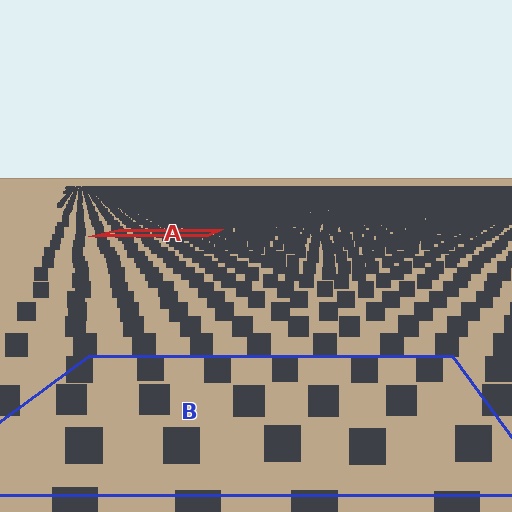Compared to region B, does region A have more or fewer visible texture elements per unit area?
Region A has more texture elements per unit area — they are packed more densely because it is farther away.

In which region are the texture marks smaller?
The texture marks are smaller in region A, because it is farther away.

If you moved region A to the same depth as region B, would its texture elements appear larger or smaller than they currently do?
They would appear larger. At a closer depth, the same texture elements are projected at a bigger on-screen size.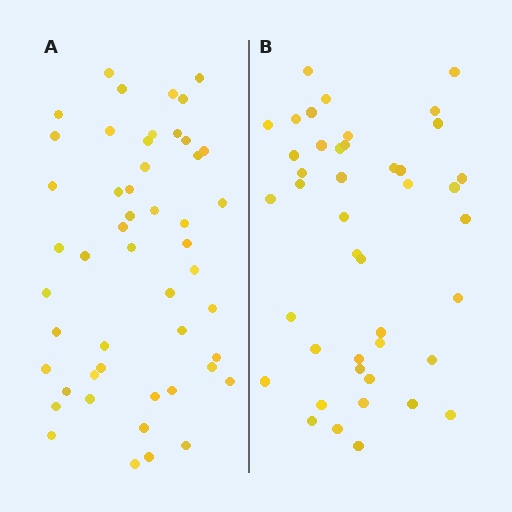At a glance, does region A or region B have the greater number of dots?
Region A (the left region) has more dots.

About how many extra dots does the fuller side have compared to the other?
Region A has roughly 8 or so more dots than region B.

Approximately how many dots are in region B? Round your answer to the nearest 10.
About 40 dots. (The exact count is 43, which rounds to 40.)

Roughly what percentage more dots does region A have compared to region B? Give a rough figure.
About 15% more.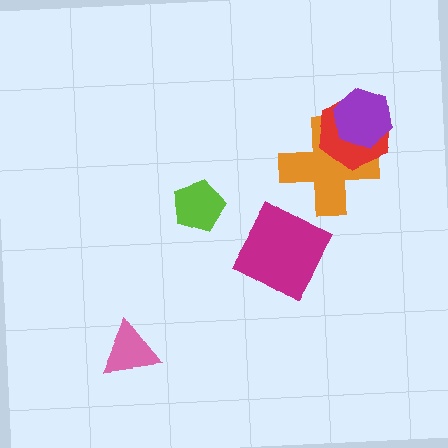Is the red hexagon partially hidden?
Yes, it is partially covered by another shape.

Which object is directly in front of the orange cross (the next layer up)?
The red hexagon is directly in front of the orange cross.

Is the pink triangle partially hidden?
No, no other shape covers it.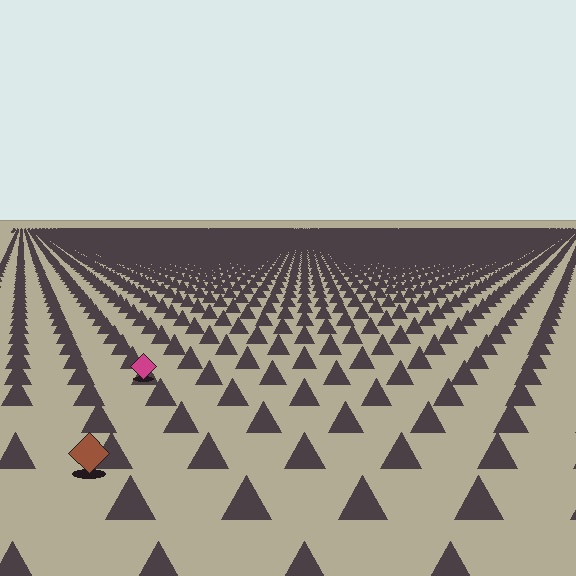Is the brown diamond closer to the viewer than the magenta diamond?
Yes. The brown diamond is closer — you can tell from the texture gradient: the ground texture is coarser near it.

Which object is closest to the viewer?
The brown diamond is closest. The texture marks near it are larger and more spread out.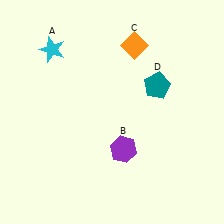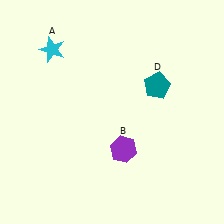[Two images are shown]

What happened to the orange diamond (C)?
The orange diamond (C) was removed in Image 2. It was in the top-right area of Image 1.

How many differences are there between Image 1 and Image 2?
There is 1 difference between the two images.